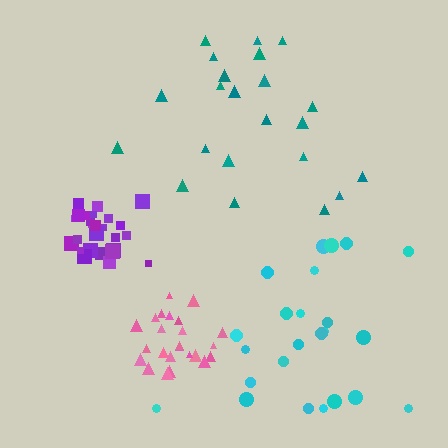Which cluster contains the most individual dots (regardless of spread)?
Purple (26).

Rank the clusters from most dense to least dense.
purple, pink, cyan, teal.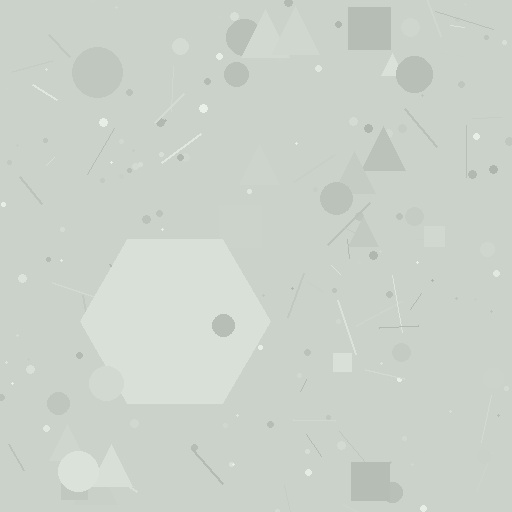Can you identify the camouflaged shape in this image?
The camouflaged shape is a hexagon.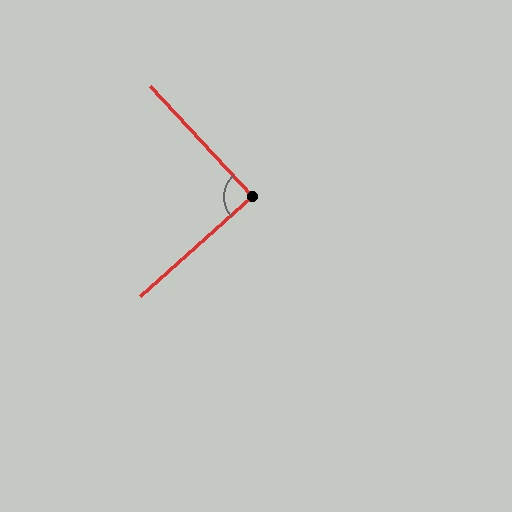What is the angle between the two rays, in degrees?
Approximately 89 degrees.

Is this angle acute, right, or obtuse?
It is approximately a right angle.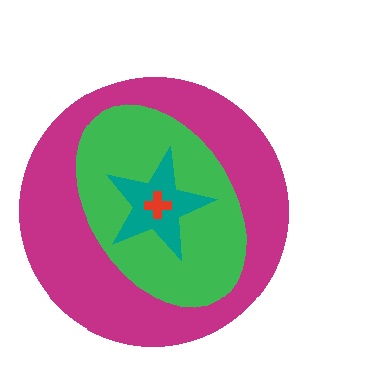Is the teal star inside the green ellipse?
Yes.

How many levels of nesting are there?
4.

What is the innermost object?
The red cross.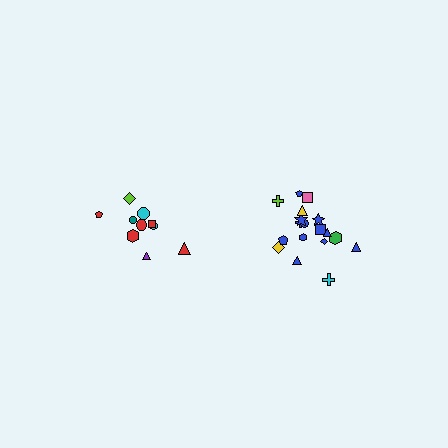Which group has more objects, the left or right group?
The right group.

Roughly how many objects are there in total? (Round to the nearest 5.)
Roughly 30 objects in total.